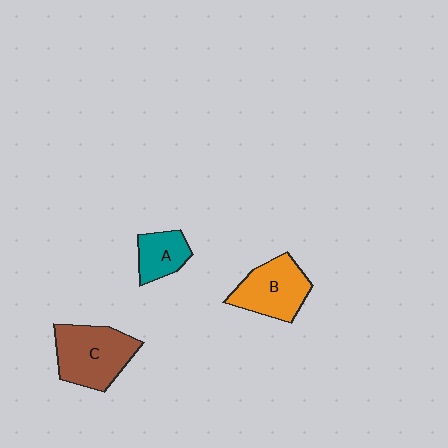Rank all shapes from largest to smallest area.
From largest to smallest: C (brown), B (orange), A (teal).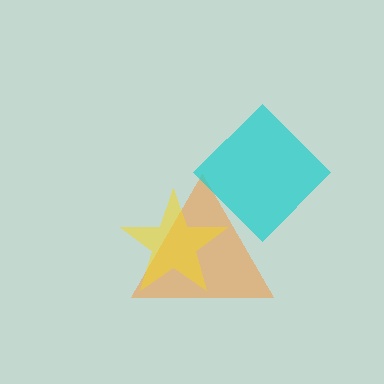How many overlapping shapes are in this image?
There are 3 overlapping shapes in the image.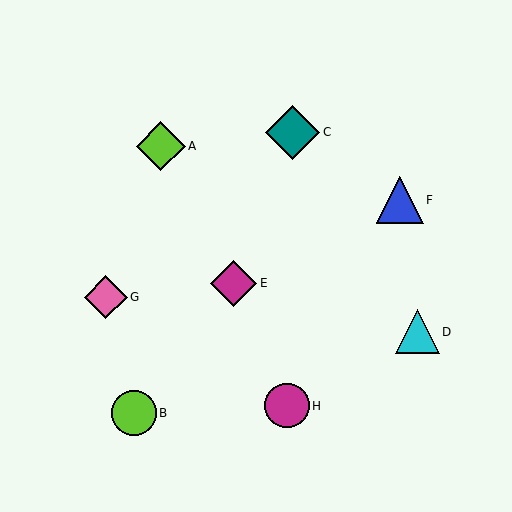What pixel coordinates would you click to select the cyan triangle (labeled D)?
Click at (417, 332) to select the cyan triangle D.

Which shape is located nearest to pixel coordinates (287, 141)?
The teal diamond (labeled C) at (293, 132) is nearest to that location.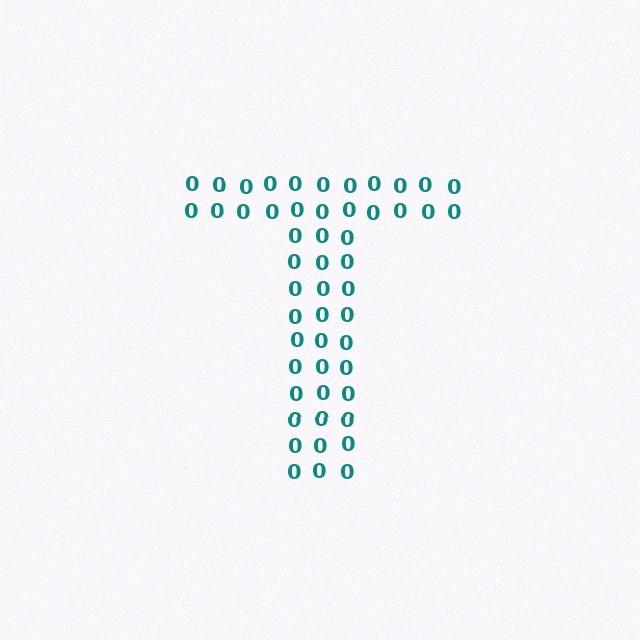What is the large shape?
The large shape is the letter T.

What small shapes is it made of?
It is made of small digit 0's.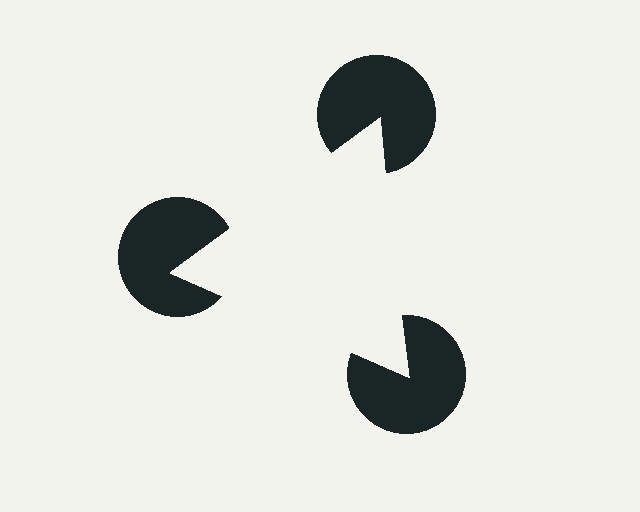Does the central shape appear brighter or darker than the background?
It typically appears slightly brighter than the background, even though no actual brightness change is drawn.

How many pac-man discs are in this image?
There are 3 — one at each vertex of the illusory triangle.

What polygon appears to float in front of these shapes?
An illusory triangle — its edges are inferred from the aligned wedge cuts in the pac-man discs, not physically drawn.